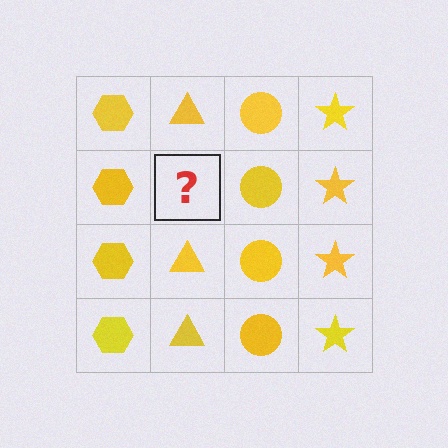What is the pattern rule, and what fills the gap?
The rule is that each column has a consistent shape. The gap should be filled with a yellow triangle.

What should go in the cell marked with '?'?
The missing cell should contain a yellow triangle.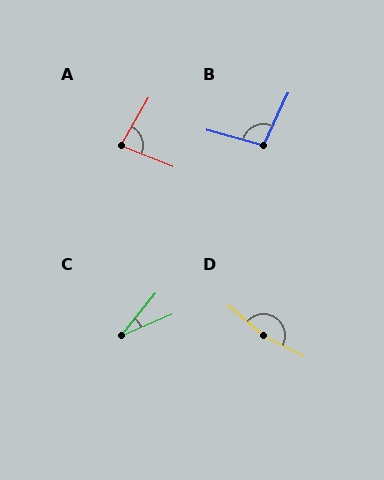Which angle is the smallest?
C, at approximately 28 degrees.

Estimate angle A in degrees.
Approximately 81 degrees.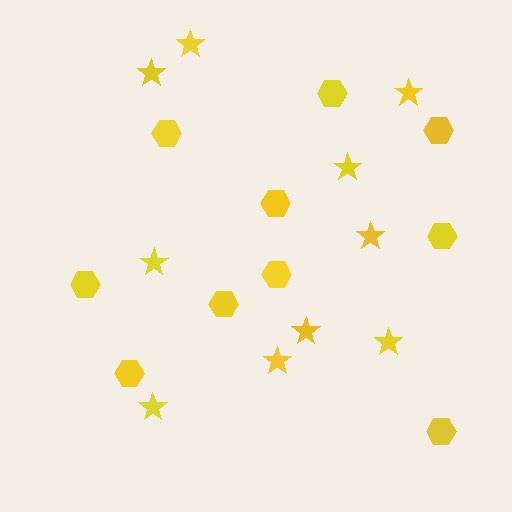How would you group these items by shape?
There are 2 groups: one group of hexagons (10) and one group of stars (10).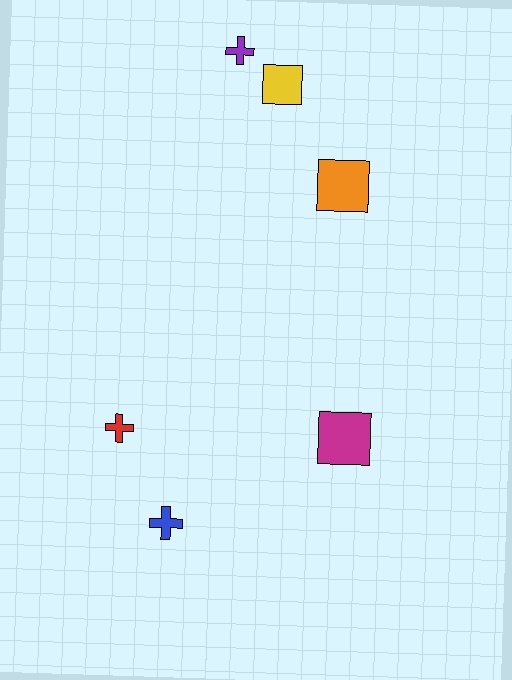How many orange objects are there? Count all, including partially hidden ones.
There is 1 orange object.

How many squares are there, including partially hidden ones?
There are 3 squares.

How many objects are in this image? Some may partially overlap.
There are 6 objects.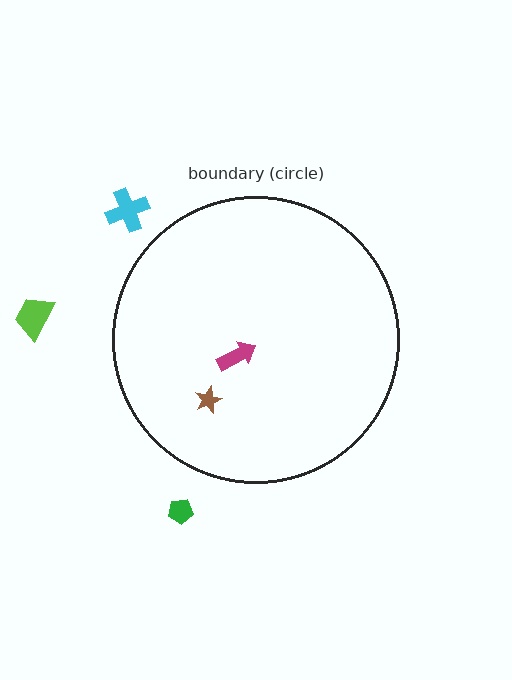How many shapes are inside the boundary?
2 inside, 3 outside.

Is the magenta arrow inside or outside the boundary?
Inside.